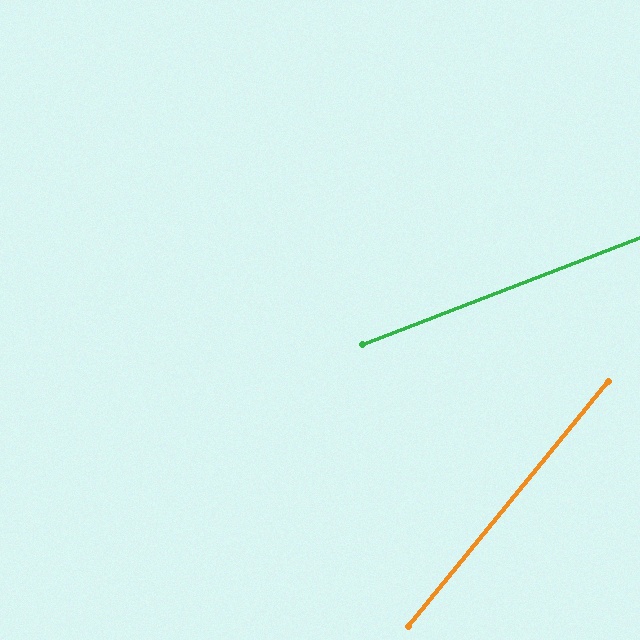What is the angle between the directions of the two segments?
Approximately 30 degrees.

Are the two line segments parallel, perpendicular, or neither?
Neither parallel nor perpendicular — they differ by about 30°.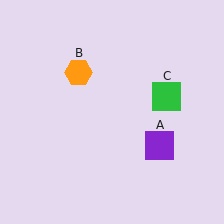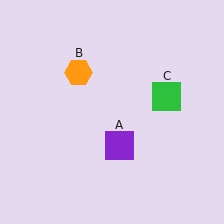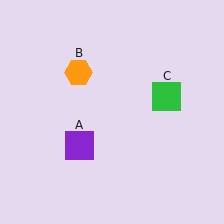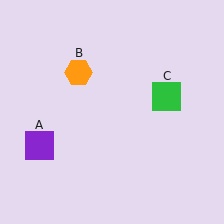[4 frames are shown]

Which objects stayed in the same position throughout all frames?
Orange hexagon (object B) and green square (object C) remained stationary.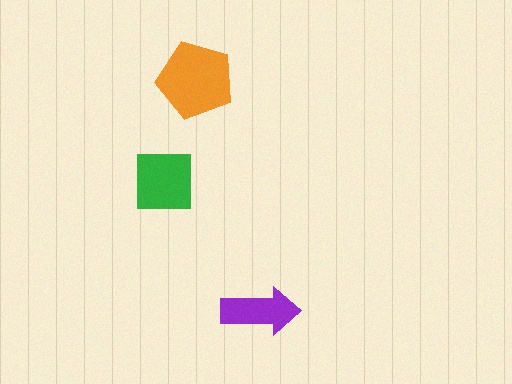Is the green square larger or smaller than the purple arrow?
Larger.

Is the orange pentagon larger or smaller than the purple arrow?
Larger.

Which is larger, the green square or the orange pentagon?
The orange pentagon.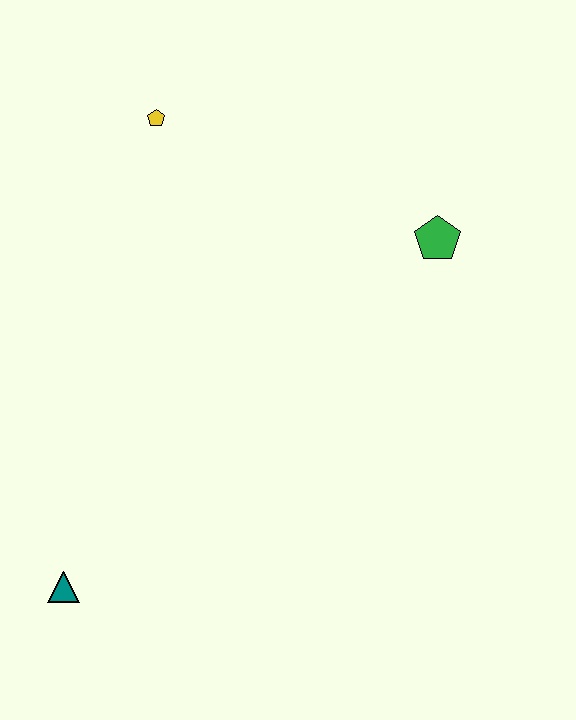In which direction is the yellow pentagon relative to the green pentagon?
The yellow pentagon is to the left of the green pentagon.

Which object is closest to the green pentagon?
The yellow pentagon is closest to the green pentagon.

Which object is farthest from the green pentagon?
The teal triangle is farthest from the green pentagon.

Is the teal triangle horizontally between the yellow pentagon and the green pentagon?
No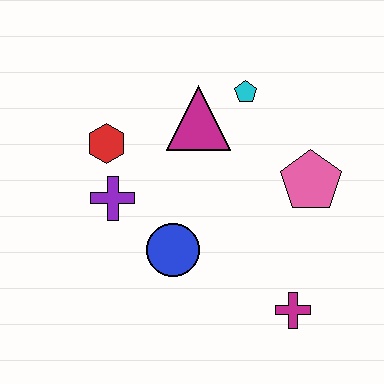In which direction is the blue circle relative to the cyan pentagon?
The blue circle is below the cyan pentagon.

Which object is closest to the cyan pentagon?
The magenta triangle is closest to the cyan pentagon.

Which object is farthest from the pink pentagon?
The red hexagon is farthest from the pink pentagon.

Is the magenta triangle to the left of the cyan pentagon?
Yes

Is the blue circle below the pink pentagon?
Yes